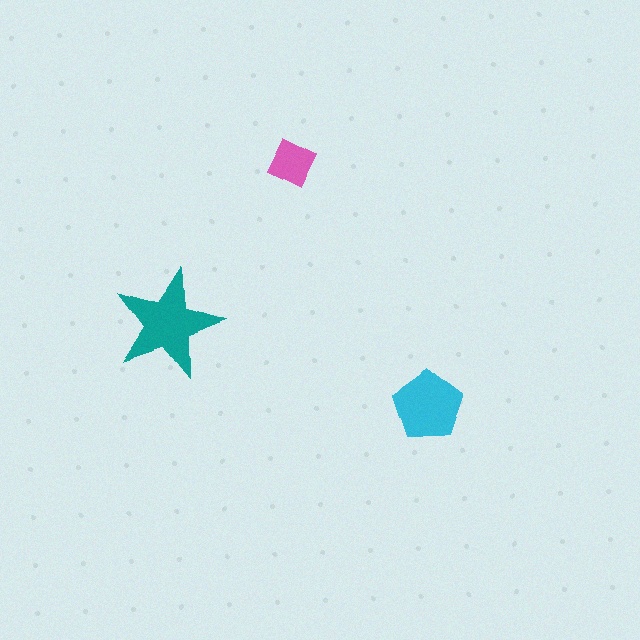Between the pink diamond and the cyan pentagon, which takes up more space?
The cyan pentagon.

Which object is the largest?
The teal star.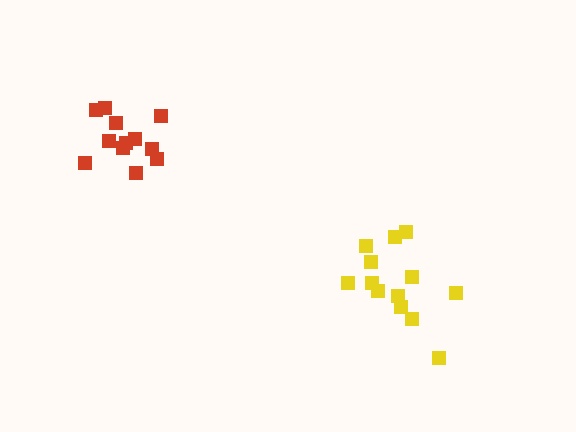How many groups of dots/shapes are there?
There are 2 groups.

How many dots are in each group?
Group 1: 13 dots, Group 2: 12 dots (25 total).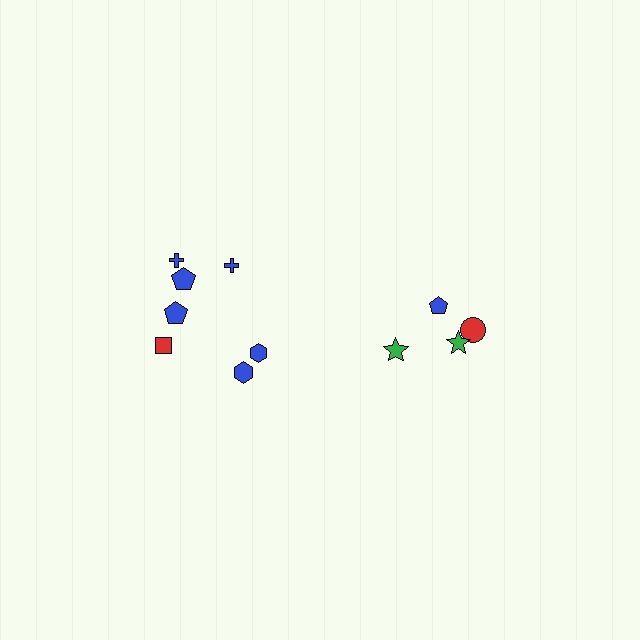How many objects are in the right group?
There are 4 objects.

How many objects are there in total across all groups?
There are 11 objects.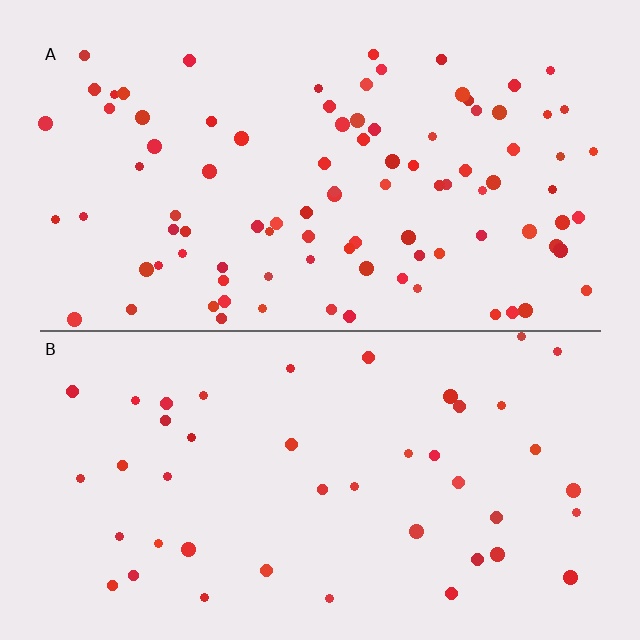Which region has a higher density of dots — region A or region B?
A (the top).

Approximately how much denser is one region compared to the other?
Approximately 2.2× — region A over region B.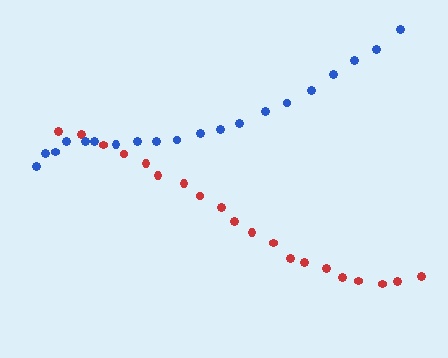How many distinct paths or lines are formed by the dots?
There are 2 distinct paths.